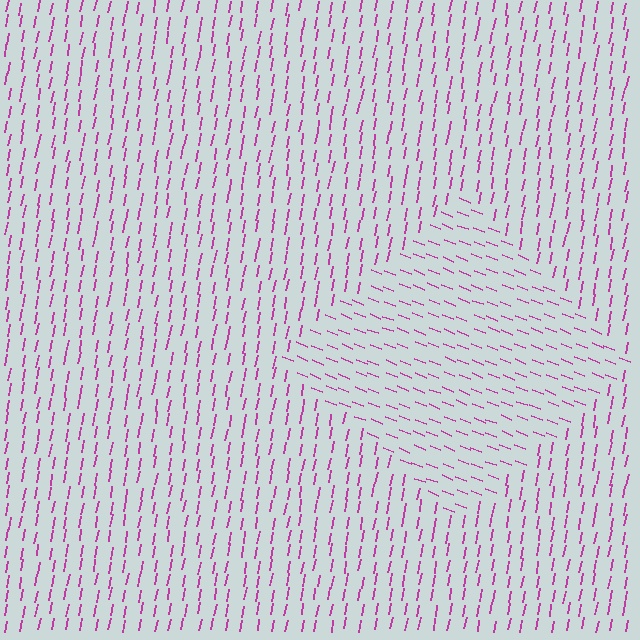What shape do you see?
I see a diamond.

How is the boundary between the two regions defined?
The boundary is defined purely by a change in line orientation (approximately 80 degrees difference). All lines are the same color and thickness.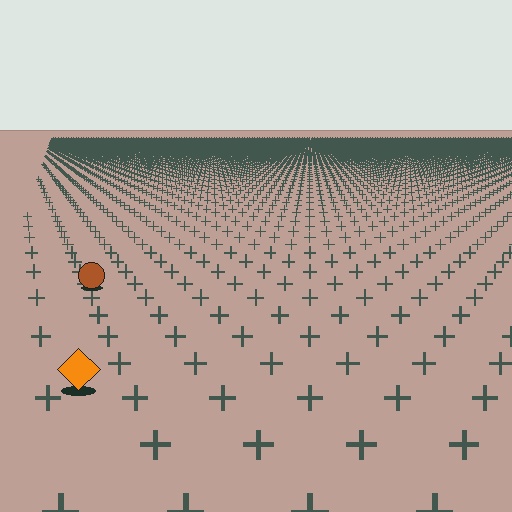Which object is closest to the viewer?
The orange diamond is closest. The texture marks near it are larger and more spread out.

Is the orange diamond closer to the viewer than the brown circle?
Yes. The orange diamond is closer — you can tell from the texture gradient: the ground texture is coarser near it.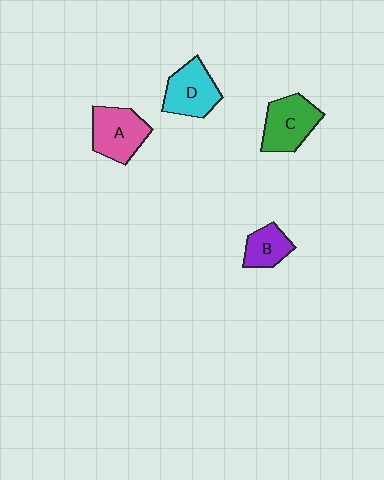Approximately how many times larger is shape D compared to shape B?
Approximately 1.5 times.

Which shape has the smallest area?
Shape B (purple).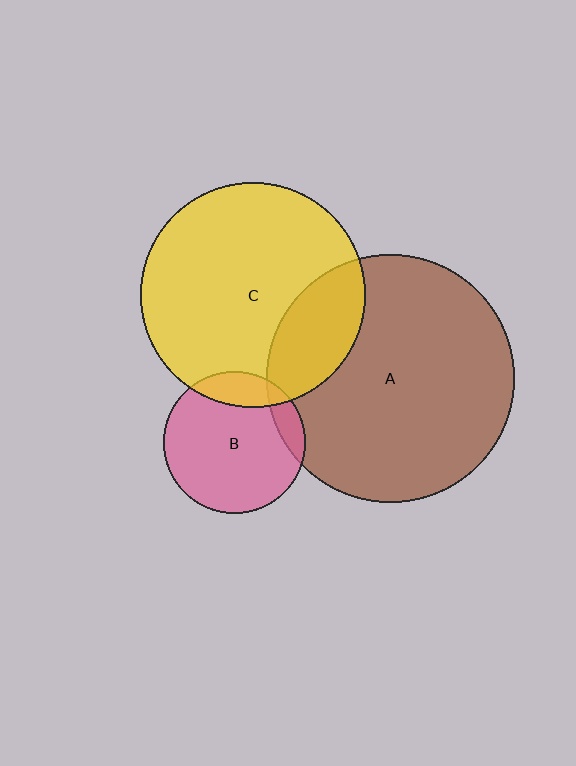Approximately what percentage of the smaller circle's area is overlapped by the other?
Approximately 25%.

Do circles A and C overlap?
Yes.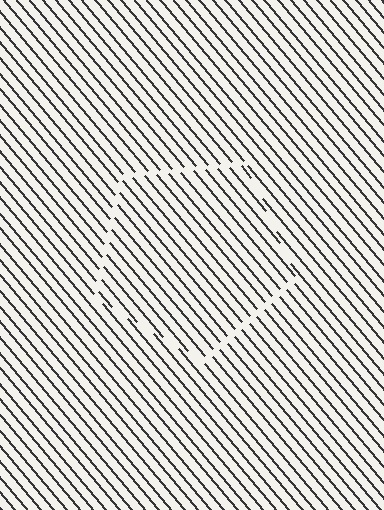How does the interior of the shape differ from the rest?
The interior of the shape contains the same grating, shifted by half a period — the contour is defined by the phase discontinuity where line-ends from the inner and outer gratings abut.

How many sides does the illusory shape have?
5 sides — the line-ends trace a pentagon.